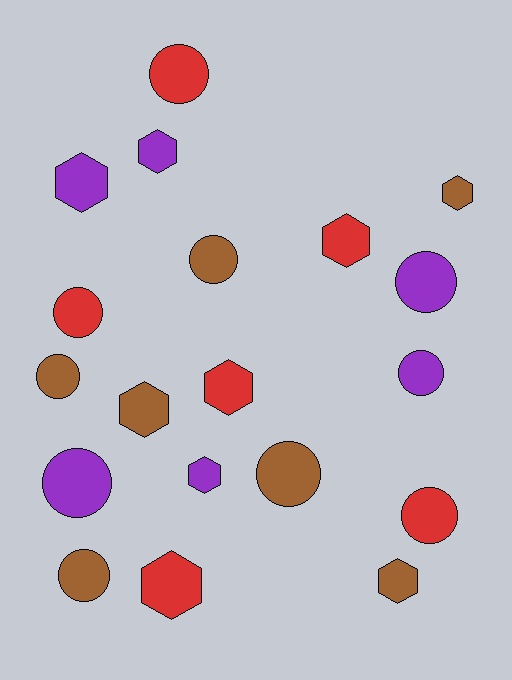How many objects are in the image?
There are 19 objects.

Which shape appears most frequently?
Circle, with 10 objects.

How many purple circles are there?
There are 3 purple circles.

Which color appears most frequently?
Brown, with 7 objects.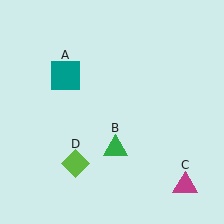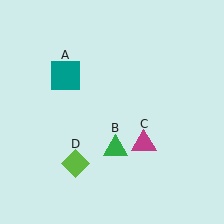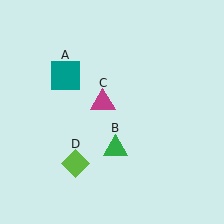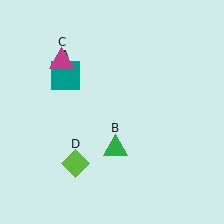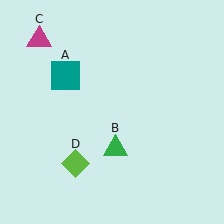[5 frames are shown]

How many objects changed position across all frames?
1 object changed position: magenta triangle (object C).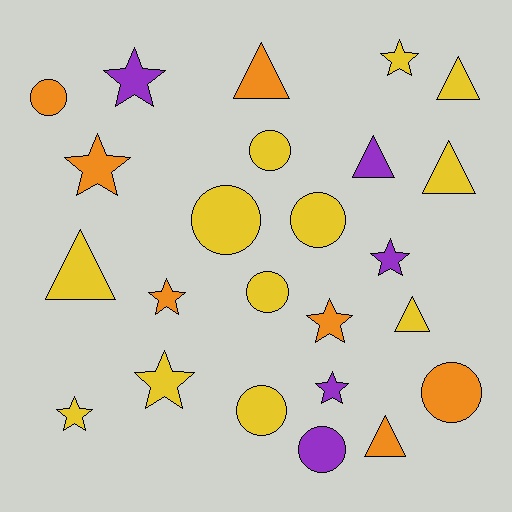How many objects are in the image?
There are 24 objects.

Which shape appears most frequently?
Star, with 9 objects.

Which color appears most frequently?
Yellow, with 12 objects.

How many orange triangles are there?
There are 2 orange triangles.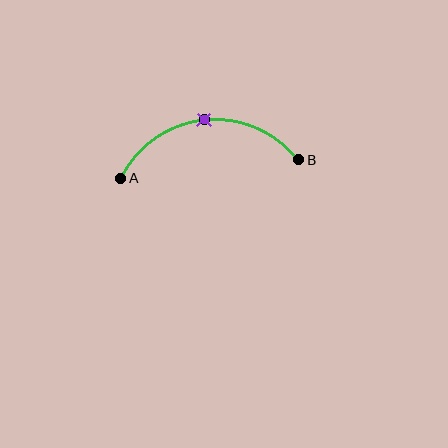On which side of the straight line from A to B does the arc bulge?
The arc bulges above the straight line connecting A and B.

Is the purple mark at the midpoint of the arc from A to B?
Yes. The purple mark lies on the arc at equal arc-length from both A and B — it is the arc midpoint.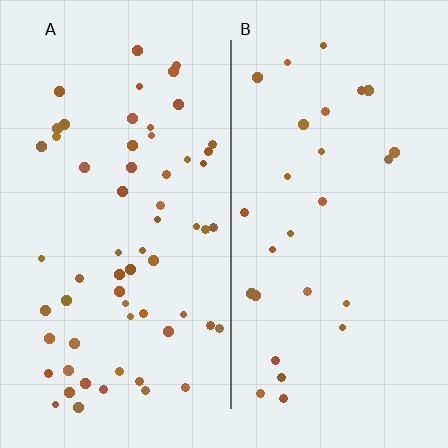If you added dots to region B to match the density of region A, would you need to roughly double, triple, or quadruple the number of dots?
Approximately double.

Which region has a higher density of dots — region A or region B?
A (the left).